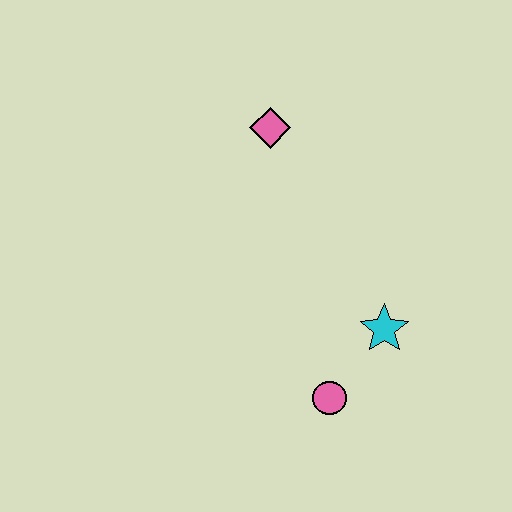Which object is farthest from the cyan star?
The pink diamond is farthest from the cyan star.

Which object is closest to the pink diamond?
The cyan star is closest to the pink diamond.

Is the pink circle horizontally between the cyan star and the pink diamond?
Yes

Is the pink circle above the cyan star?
No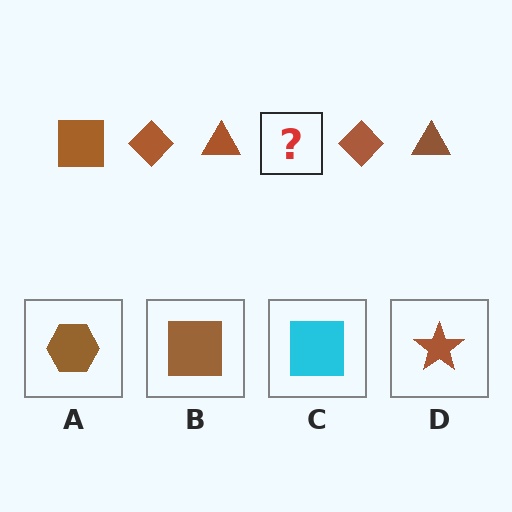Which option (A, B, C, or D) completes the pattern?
B.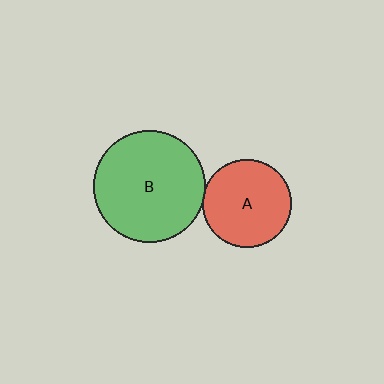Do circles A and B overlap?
Yes.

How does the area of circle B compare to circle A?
Approximately 1.6 times.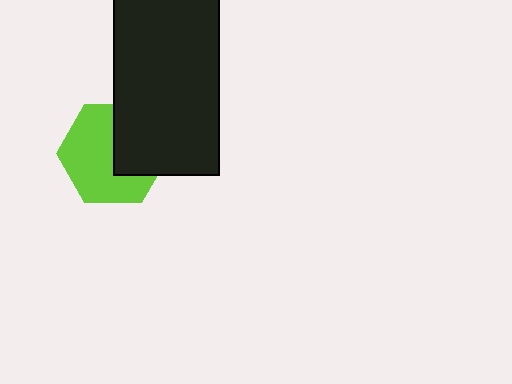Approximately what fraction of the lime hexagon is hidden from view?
Roughly 38% of the lime hexagon is hidden behind the black rectangle.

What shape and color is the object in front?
The object in front is a black rectangle.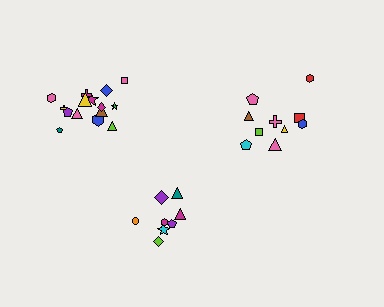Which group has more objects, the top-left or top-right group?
The top-left group.